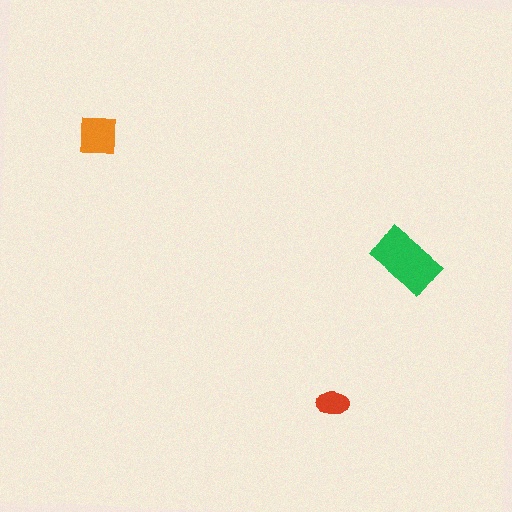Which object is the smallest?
The red ellipse.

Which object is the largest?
The green rectangle.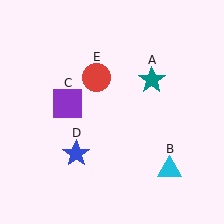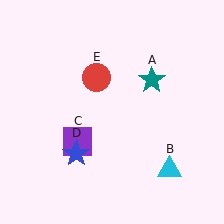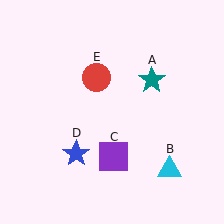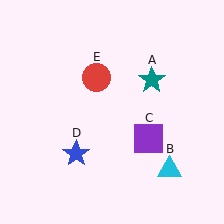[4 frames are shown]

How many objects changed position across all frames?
1 object changed position: purple square (object C).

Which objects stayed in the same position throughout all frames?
Teal star (object A) and cyan triangle (object B) and blue star (object D) and red circle (object E) remained stationary.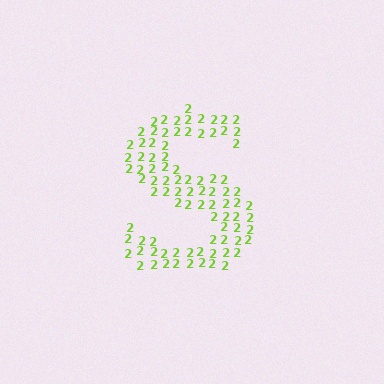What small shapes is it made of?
It is made of small digit 2's.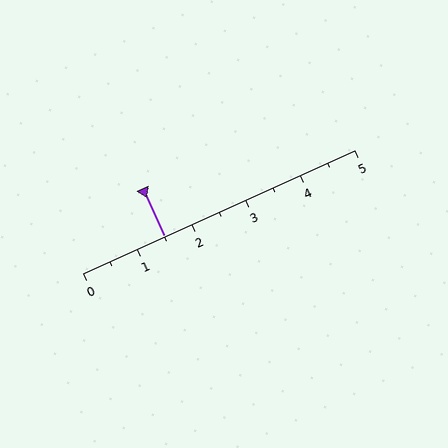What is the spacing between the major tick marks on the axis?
The major ticks are spaced 1 apart.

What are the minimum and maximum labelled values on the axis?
The axis runs from 0 to 5.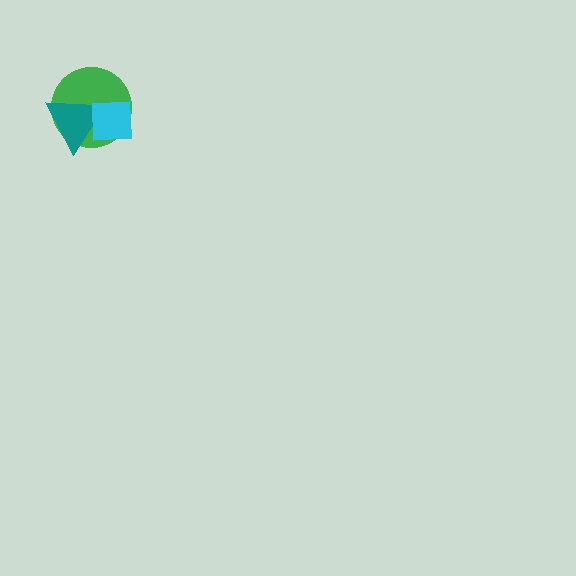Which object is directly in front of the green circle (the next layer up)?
The teal triangle is directly in front of the green circle.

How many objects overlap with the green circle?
2 objects overlap with the green circle.